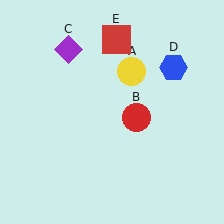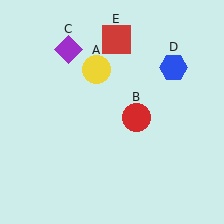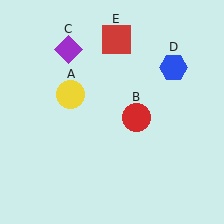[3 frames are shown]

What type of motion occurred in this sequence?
The yellow circle (object A) rotated counterclockwise around the center of the scene.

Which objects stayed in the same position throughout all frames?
Red circle (object B) and purple diamond (object C) and blue hexagon (object D) and red square (object E) remained stationary.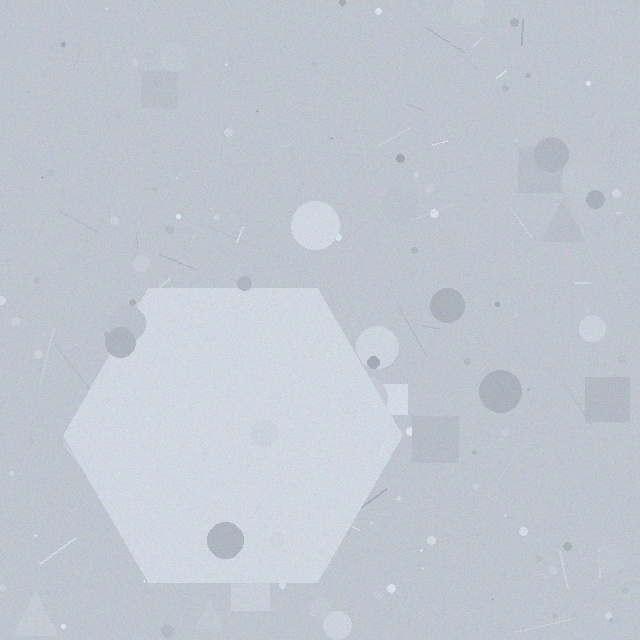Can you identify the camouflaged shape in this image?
The camouflaged shape is a hexagon.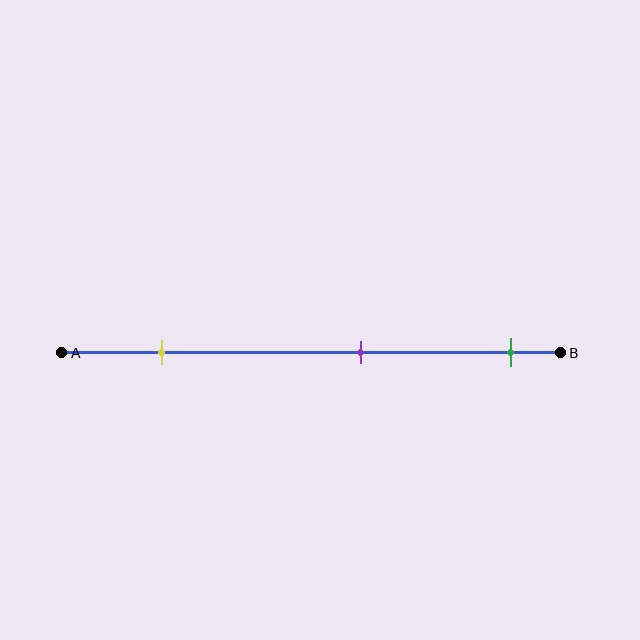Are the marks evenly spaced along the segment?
Yes, the marks are approximately evenly spaced.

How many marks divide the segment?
There are 3 marks dividing the segment.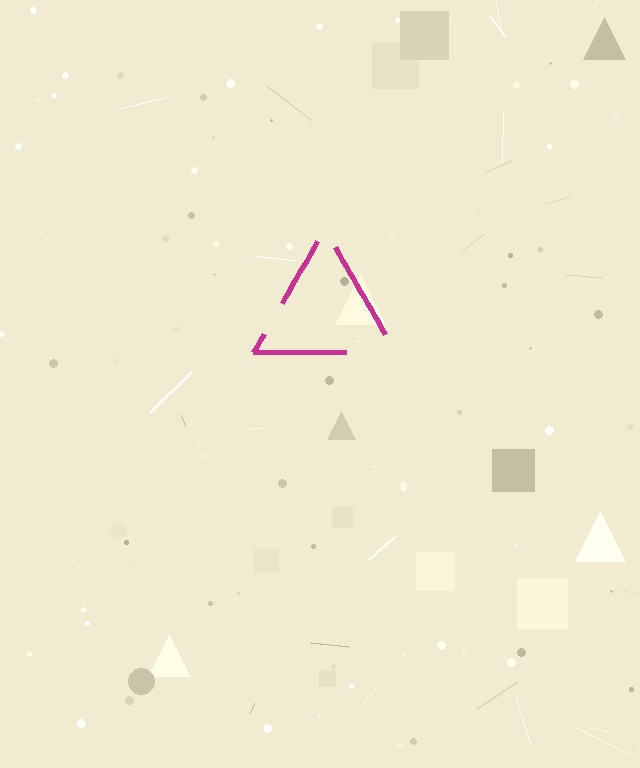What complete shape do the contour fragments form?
The contour fragments form a triangle.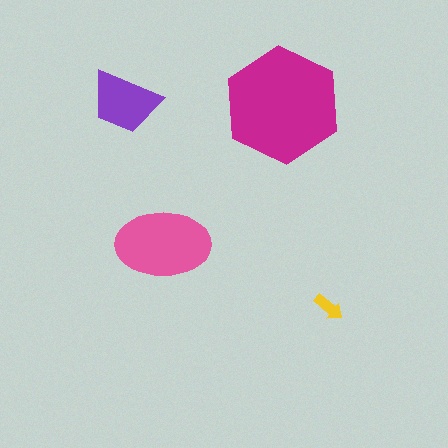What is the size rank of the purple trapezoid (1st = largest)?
3rd.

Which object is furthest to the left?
The purple trapezoid is leftmost.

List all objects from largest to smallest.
The magenta hexagon, the pink ellipse, the purple trapezoid, the yellow arrow.